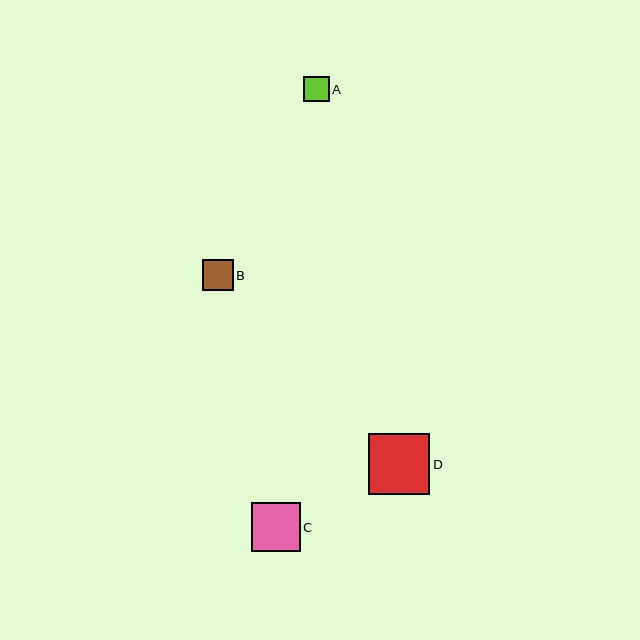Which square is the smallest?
Square A is the smallest with a size of approximately 26 pixels.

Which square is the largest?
Square D is the largest with a size of approximately 61 pixels.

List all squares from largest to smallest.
From largest to smallest: D, C, B, A.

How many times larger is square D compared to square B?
Square D is approximately 2.0 times the size of square B.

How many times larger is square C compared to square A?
Square C is approximately 1.9 times the size of square A.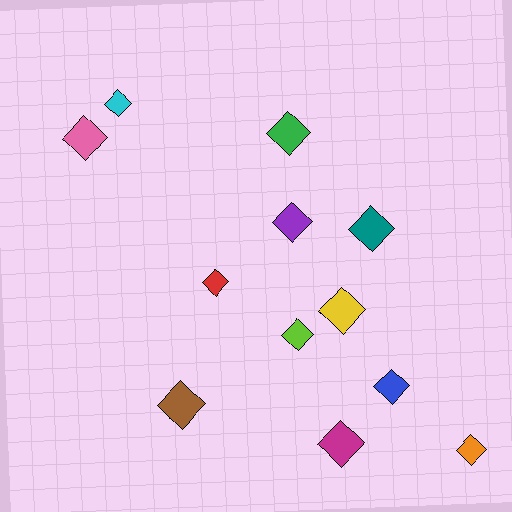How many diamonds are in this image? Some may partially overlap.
There are 12 diamonds.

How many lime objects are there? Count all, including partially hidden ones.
There is 1 lime object.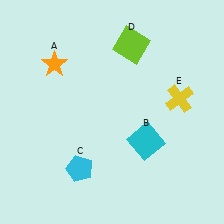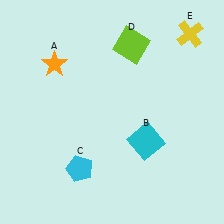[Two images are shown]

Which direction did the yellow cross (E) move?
The yellow cross (E) moved up.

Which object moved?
The yellow cross (E) moved up.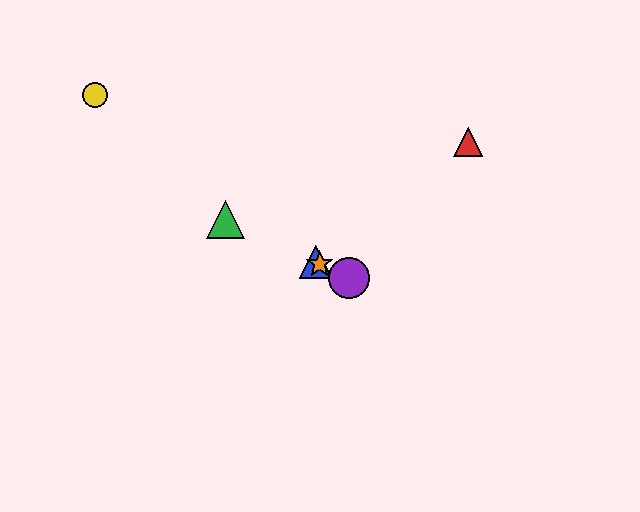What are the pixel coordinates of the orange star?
The orange star is at (320, 264).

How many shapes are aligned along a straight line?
4 shapes (the blue triangle, the green triangle, the purple circle, the orange star) are aligned along a straight line.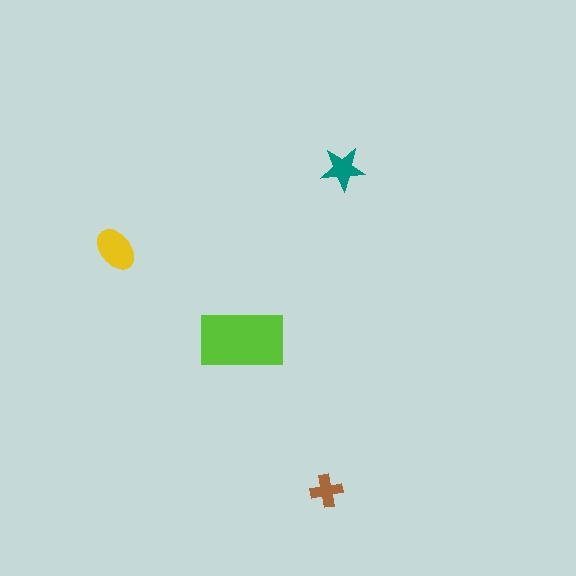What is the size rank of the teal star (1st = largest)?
3rd.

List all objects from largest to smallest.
The lime rectangle, the yellow ellipse, the teal star, the brown cross.